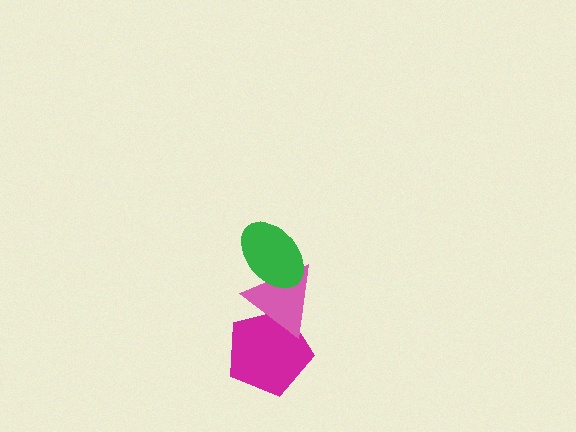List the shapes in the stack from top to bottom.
From top to bottom: the green ellipse, the pink triangle, the magenta pentagon.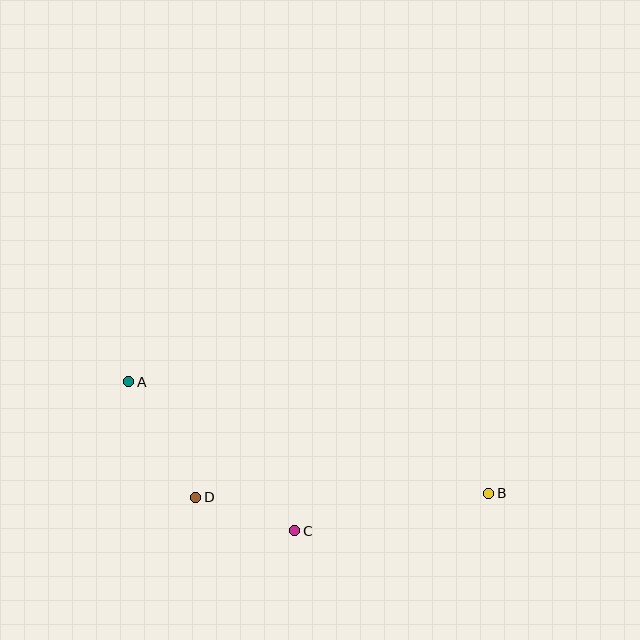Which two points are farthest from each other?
Points A and B are farthest from each other.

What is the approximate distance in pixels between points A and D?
The distance between A and D is approximately 133 pixels.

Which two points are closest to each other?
Points C and D are closest to each other.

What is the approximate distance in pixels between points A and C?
The distance between A and C is approximately 223 pixels.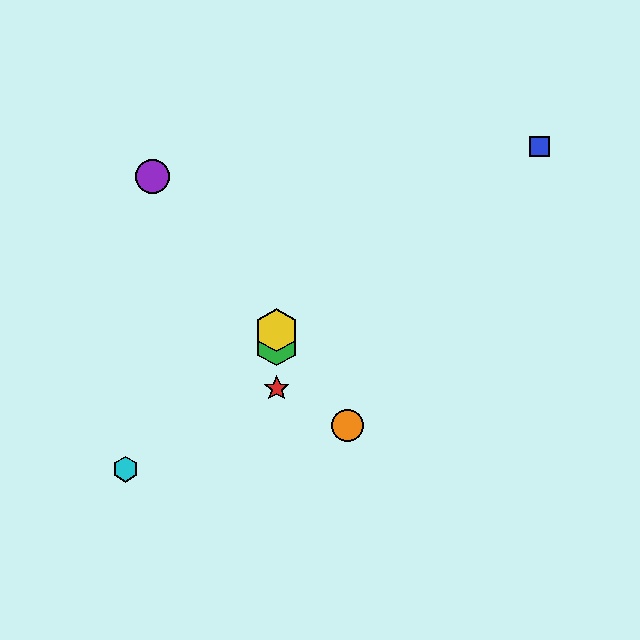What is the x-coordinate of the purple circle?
The purple circle is at x≈153.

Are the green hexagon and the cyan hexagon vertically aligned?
No, the green hexagon is at x≈277 and the cyan hexagon is at x≈126.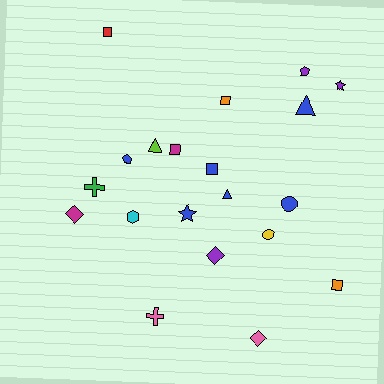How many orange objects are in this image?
There are 2 orange objects.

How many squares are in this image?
There are 5 squares.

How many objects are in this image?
There are 20 objects.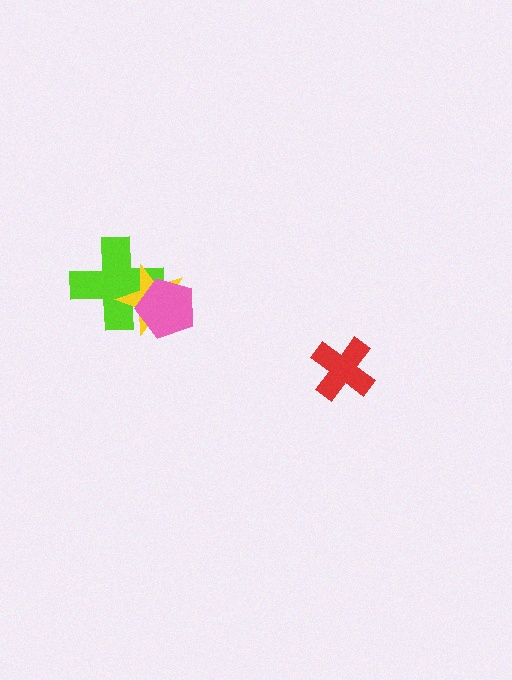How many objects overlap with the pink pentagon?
2 objects overlap with the pink pentagon.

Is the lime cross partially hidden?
Yes, it is partially covered by another shape.